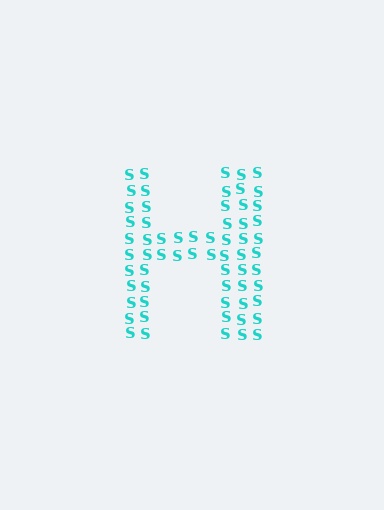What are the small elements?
The small elements are letter S's.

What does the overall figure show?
The overall figure shows the letter H.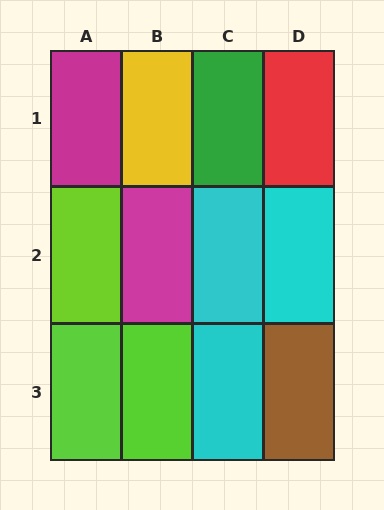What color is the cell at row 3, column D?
Brown.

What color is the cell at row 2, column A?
Lime.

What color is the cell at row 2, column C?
Cyan.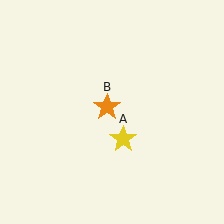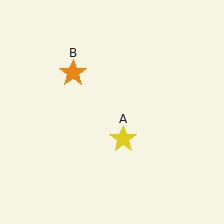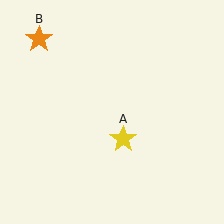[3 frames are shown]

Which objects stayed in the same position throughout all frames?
Yellow star (object A) remained stationary.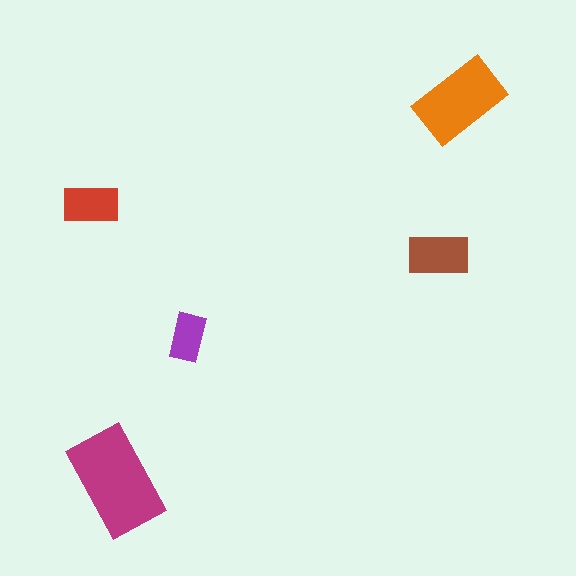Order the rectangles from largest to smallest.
the magenta one, the orange one, the brown one, the red one, the purple one.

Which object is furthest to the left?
The red rectangle is leftmost.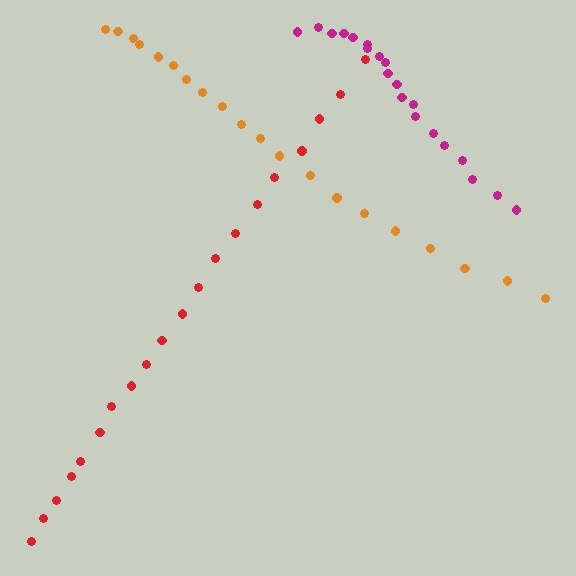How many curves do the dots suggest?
There are 3 distinct paths.